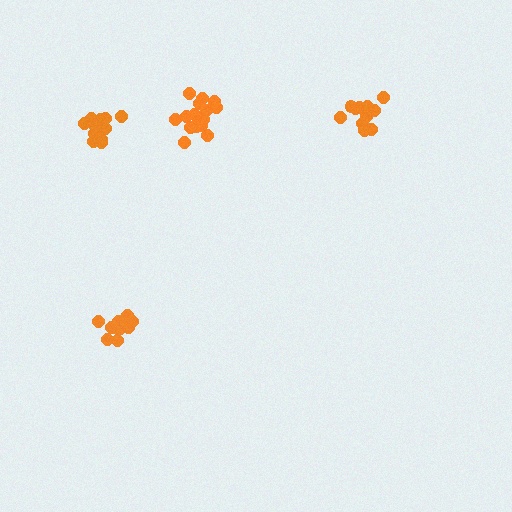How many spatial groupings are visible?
There are 4 spatial groupings.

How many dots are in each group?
Group 1: 12 dots, Group 2: 16 dots, Group 3: 13 dots, Group 4: 16 dots (57 total).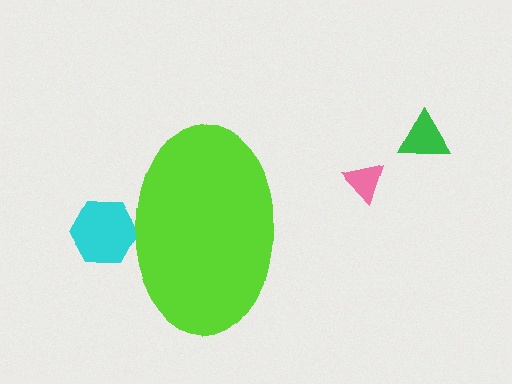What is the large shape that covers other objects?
A lime ellipse.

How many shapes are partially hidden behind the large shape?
1 shape is partially hidden.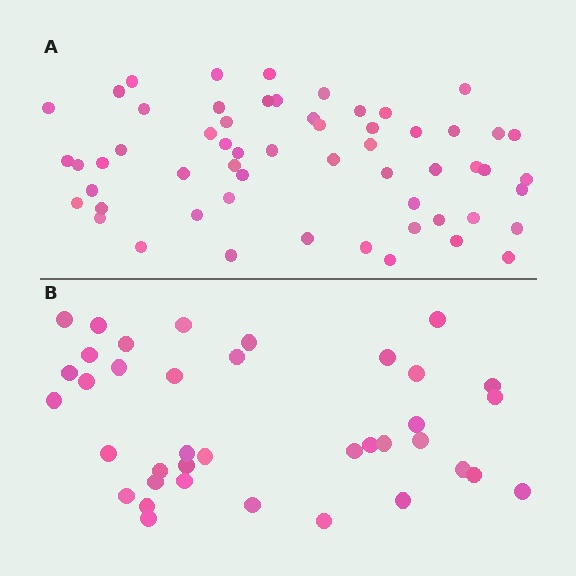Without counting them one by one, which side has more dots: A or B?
Region A (the top region) has more dots.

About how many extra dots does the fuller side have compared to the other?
Region A has approximately 20 more dots than region B.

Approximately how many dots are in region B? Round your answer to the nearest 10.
About 40 dots. (The exact count is 38, which rounds to 40.)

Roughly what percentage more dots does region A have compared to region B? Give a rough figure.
About 55% more.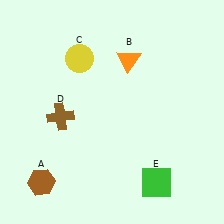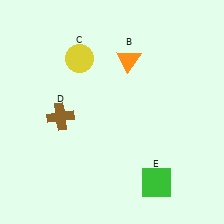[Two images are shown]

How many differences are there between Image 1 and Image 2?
There is 1 difference between the two images.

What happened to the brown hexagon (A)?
The brown hexagon (A) was removed in Image 2. It was in the bottom-left area of Image 1.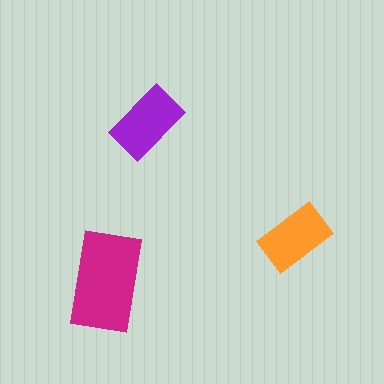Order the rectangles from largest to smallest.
the magenta one, the purple one, the orange one.